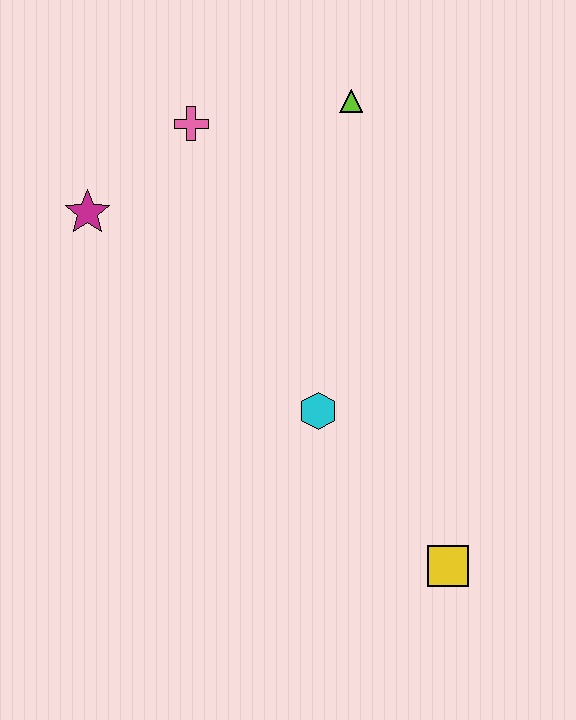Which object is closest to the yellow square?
The cyan hexagon is closest to the yellow square.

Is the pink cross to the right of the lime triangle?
No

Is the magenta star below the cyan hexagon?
No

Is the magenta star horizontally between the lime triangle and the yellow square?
No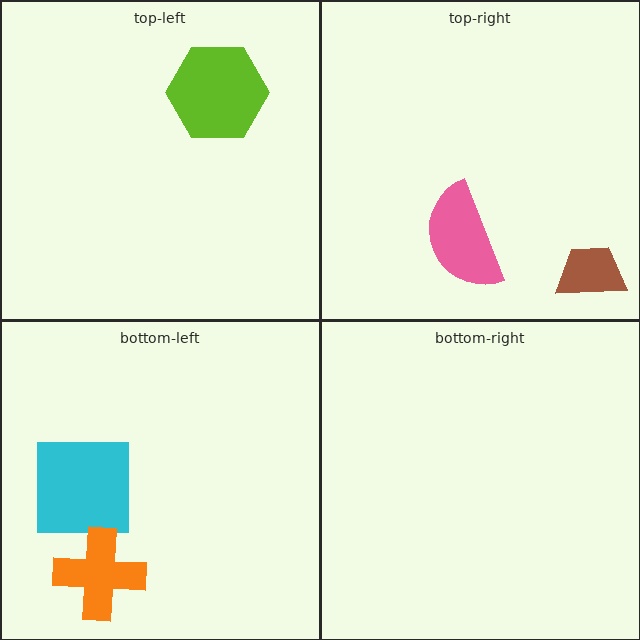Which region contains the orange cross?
The bottom-left region.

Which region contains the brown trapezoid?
The top-right region.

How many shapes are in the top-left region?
1.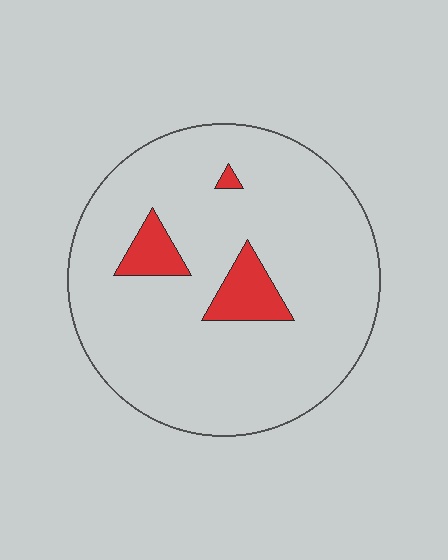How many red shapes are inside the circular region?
3.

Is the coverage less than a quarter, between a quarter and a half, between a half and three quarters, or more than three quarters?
Less than a quarter.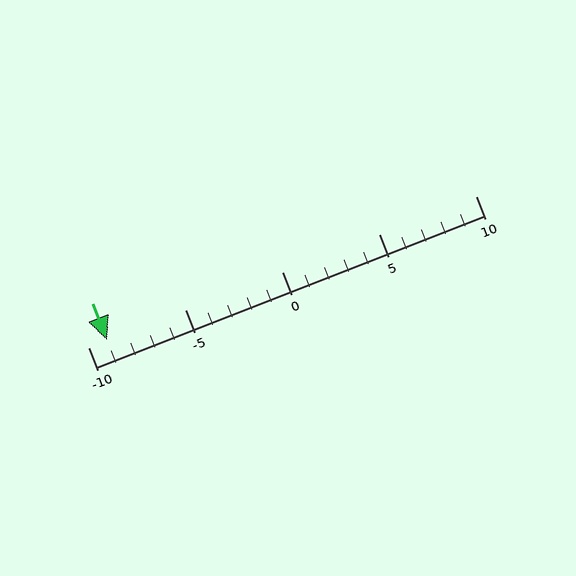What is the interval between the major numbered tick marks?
The major tick marks are spaced 5 units apart.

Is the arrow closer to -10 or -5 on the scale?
The arrow is closer to -10.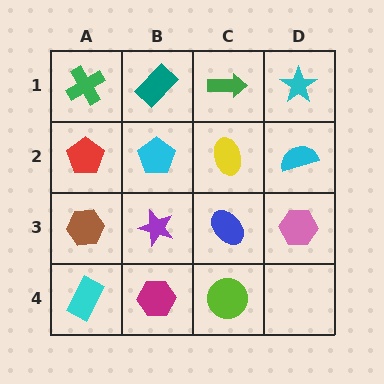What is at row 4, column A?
A cyan rectangle.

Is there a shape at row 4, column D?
No, that cell is empty.